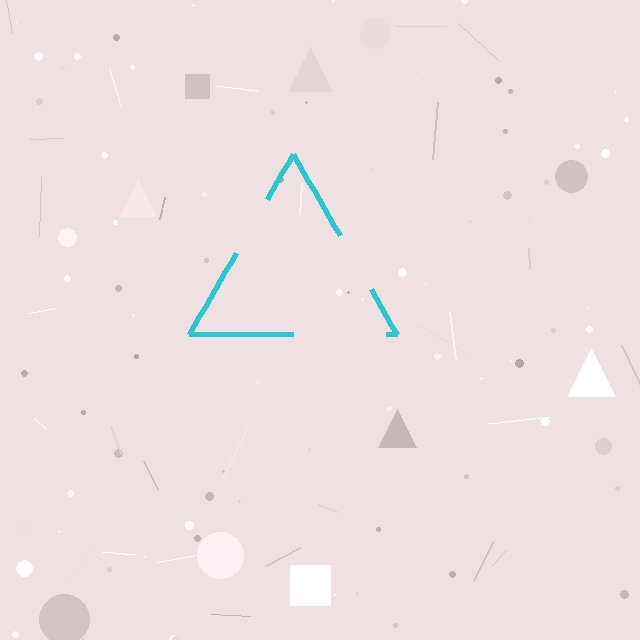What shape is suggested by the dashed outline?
The dashed outline suggests a triangle.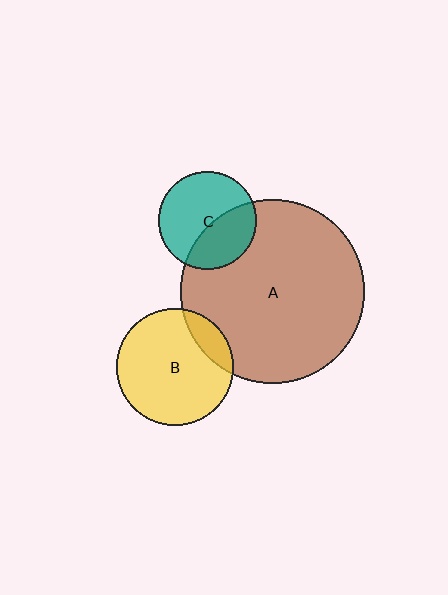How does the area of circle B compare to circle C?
Approximately 1.4 times.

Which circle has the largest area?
Circle A (brown).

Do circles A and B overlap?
Yes.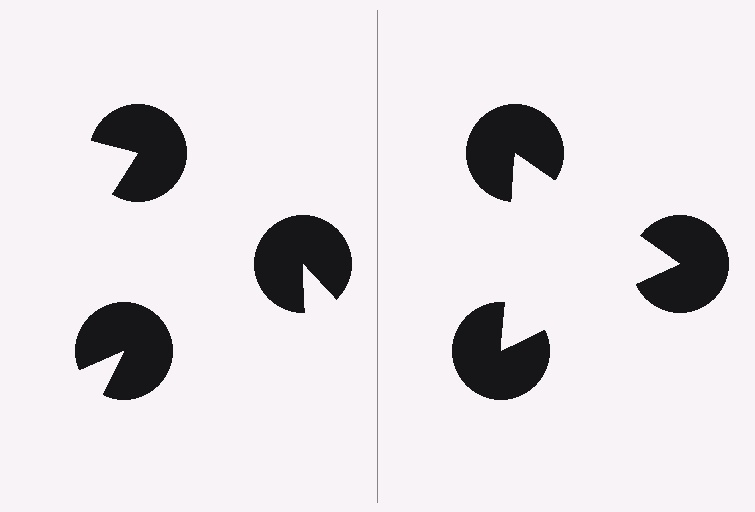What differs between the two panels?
The pac-man discs are positioned identically on both sides; only the wedge orientations differ. On the right they align to a triangle; on the left they are misaligned.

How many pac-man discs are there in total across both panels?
6 — 3 on each side.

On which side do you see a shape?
An illusory triangle appears on the right side. On the left side the wedge cuts are rotated, so no coherent shape forms.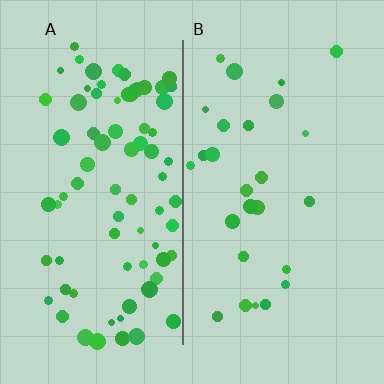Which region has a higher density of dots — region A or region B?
A (the left).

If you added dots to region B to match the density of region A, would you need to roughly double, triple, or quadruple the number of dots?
Approximately triple.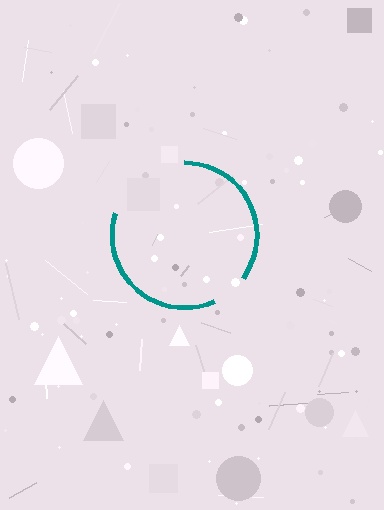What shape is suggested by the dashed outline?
The dashed outline suggests a circle.